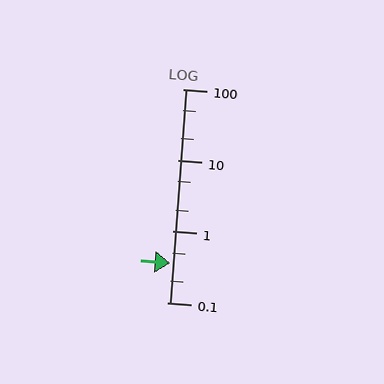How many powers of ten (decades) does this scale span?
The scale spans 3 decades, from 0.1 to 100.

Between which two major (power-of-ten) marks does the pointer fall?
The pointer is between 0.1 and 1.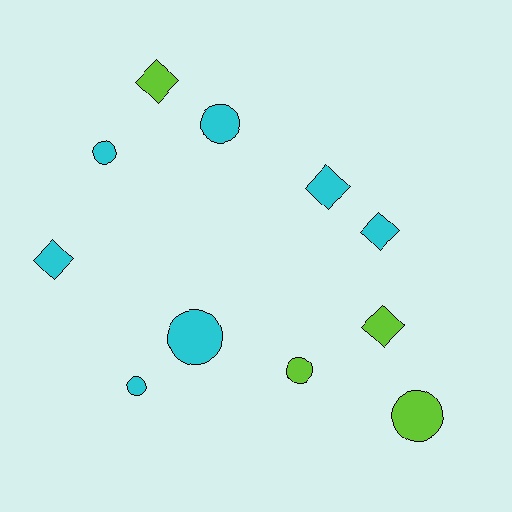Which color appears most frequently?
Cyan, with 7 objects.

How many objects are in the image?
There are 11 objects.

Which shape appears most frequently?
Circle, with 6 objects.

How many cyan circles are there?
There are 4 cyan circles.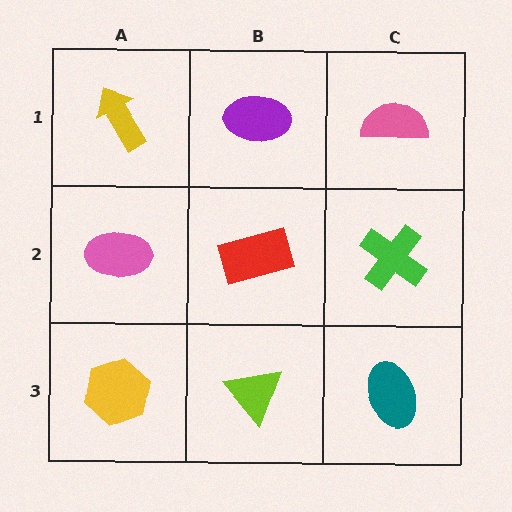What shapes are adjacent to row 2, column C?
A pink semicircle (row 1, column C), a teal ellipse (row 3, column C), a red rectangle (row 2, column B).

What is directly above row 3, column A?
A pink ellipse.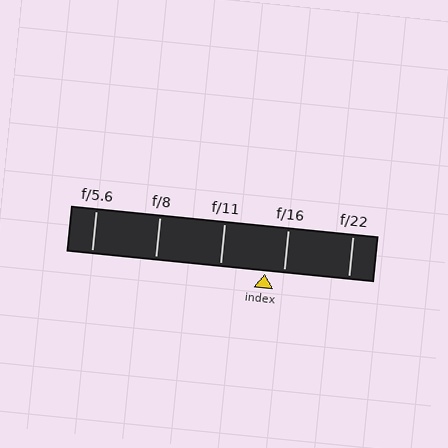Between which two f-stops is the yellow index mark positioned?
The index mark is between f/11 and f/16.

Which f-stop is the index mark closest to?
The index mark is closest to f/16.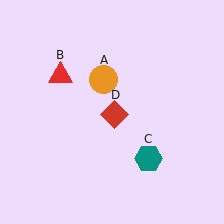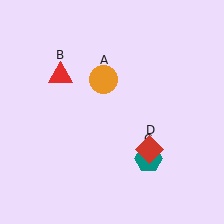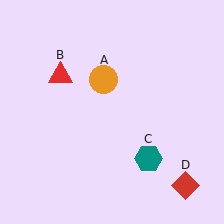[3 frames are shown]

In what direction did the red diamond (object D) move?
The red diamond (object D) moved down and to the right.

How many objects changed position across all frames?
1 object changed position: red diamond (object D).